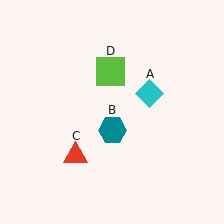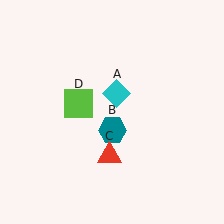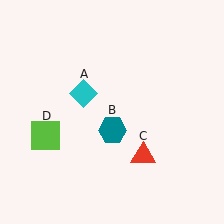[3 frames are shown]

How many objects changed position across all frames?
3 objects changed position: cyan diamond (object A), red triangle (object C), lime square (object D).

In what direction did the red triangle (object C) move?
The red triangle (object C) moved right.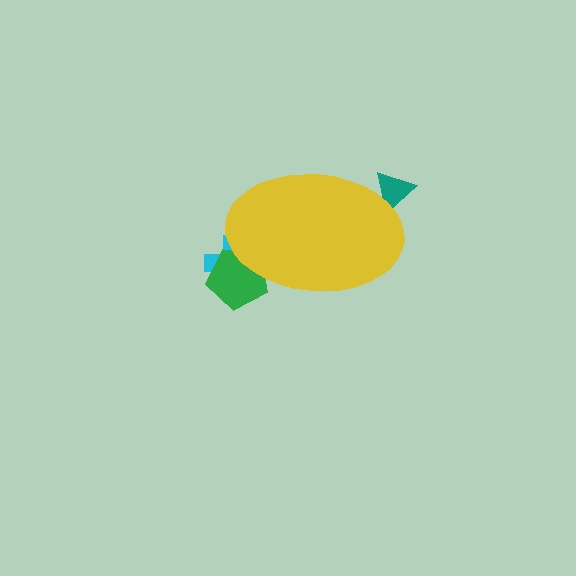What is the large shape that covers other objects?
A yellow ellipse.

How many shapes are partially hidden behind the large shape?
3 shapes are partially hidden.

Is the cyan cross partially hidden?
Yes, the cyan cross is partially hidden behind the yellow ellipse.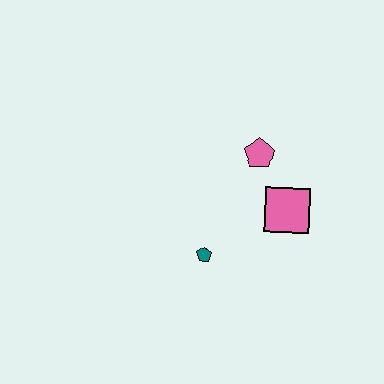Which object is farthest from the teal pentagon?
The pink pentagon is farthest from the teal pentagon.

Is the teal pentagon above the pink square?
No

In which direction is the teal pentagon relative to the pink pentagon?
The teal pentagon is below the pink pentagon.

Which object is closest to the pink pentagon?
The pink square is closest to the pink pentagon.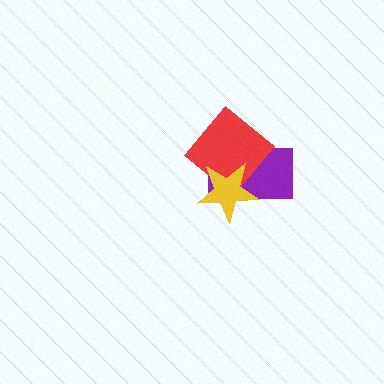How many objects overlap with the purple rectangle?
2 objects overlap with the purple rectangle.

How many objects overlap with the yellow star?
2 objects overlap with the yellow star.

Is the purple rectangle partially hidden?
Yes, it is partially covered by another shape.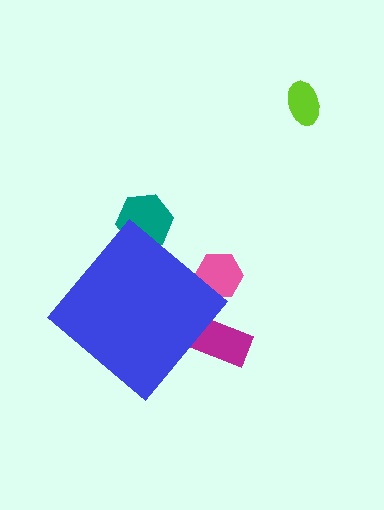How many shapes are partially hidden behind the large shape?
3 shapes are partially hidden.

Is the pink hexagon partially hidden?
Yes, the pink hexagon is partially hidden behind the blue diamond.